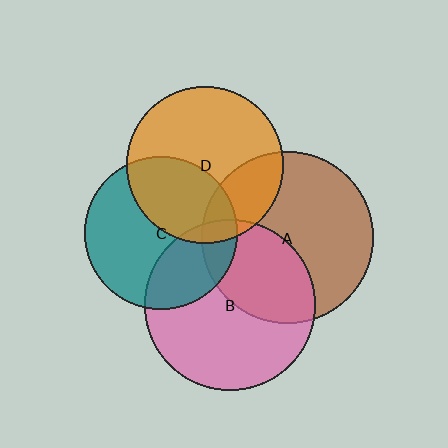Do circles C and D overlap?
Yes.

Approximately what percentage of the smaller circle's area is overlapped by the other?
Approximately 35%.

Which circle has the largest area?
Circle A (brown).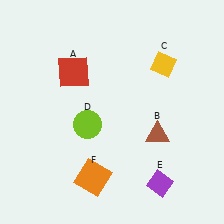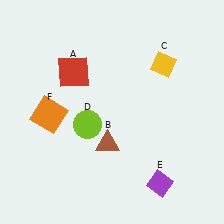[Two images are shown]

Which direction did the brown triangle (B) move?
The brown triangle (B) moved left.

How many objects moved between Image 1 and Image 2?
2 objects moved between the two images.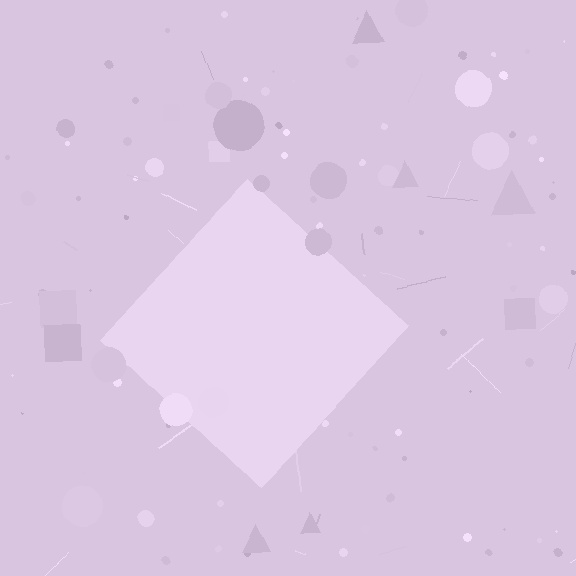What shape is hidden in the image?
A diamond is hidden in the image.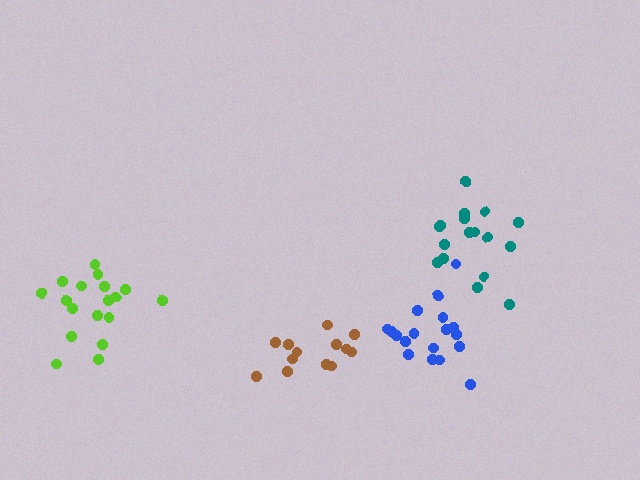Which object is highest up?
The teal cluster is topmost.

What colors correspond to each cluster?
The clusters are colored: lime, teal, blue, brown.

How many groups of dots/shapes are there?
There are 4 groups.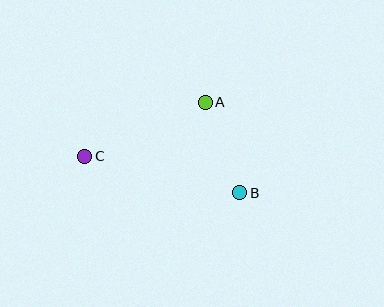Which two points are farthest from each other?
Points B and C are farthest from each other.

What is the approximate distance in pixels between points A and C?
The distance between A and C is approximately 132 pixels.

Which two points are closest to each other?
Points A and B are closest to each other.